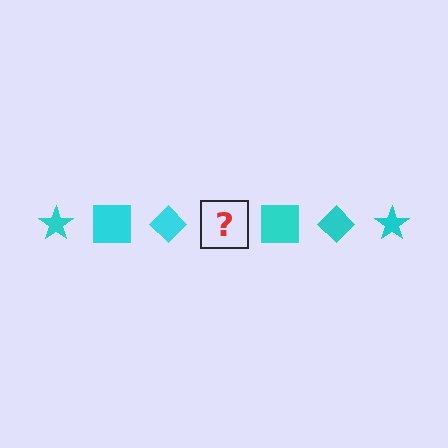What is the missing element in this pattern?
The missing element is a cyan star.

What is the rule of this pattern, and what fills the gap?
The rule is that the pattern cycles through star, square, diamond shapes in cyan. The gap should be filled with a cyan star.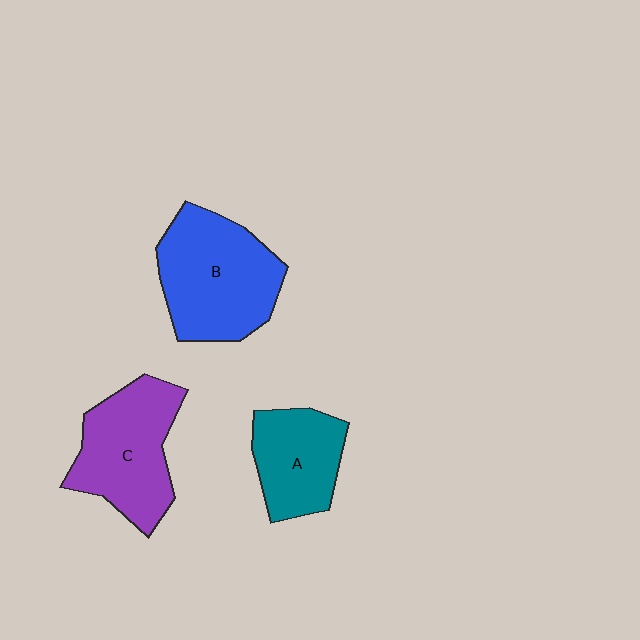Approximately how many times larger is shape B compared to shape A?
Approximately 1.5 times.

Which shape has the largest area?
Shape B (blue).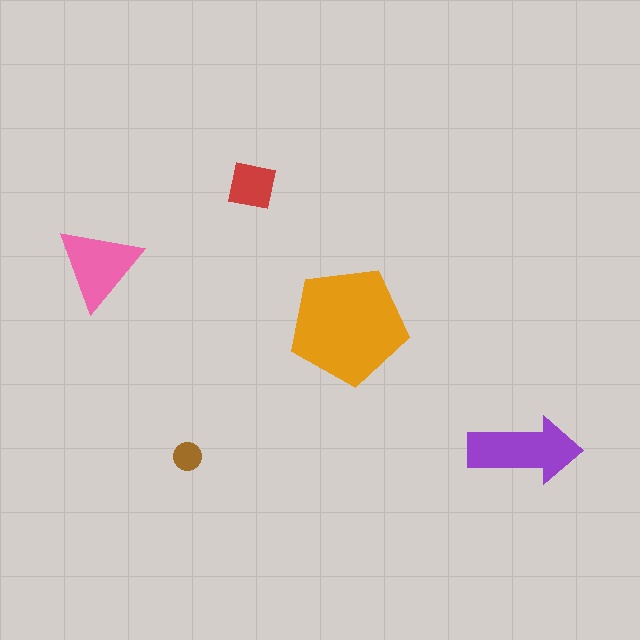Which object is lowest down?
The brown circle is bottommost.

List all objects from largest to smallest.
The orange pentagon, the purple arrow, the pink triangle, the red square, the brown circle.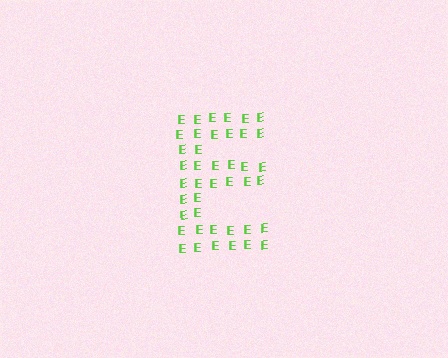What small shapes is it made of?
It is made of small letter E's.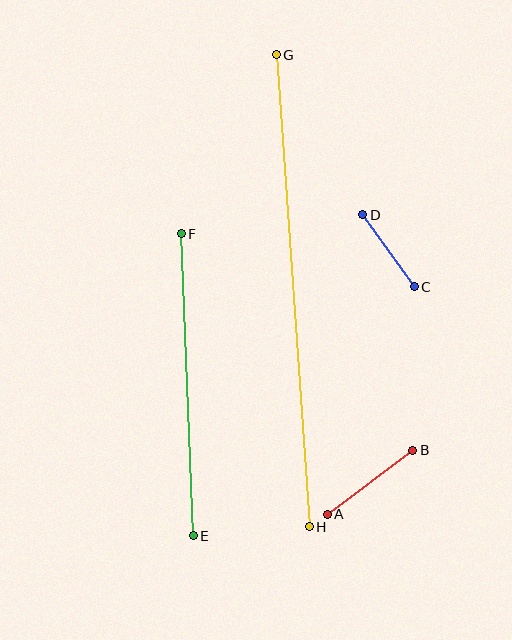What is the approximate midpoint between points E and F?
The midpoint is at approximately (187, 385) pixels.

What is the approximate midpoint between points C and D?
The midpoint is at approximately (388, 251) pixels.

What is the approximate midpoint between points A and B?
The midpoint is at approximately (370, 482) pixels.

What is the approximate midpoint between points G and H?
The midpoint is at approximately (293, 291) pixels.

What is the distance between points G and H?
The distance is approximately 473 pixels.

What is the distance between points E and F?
The distance is approximately 303 pixels.